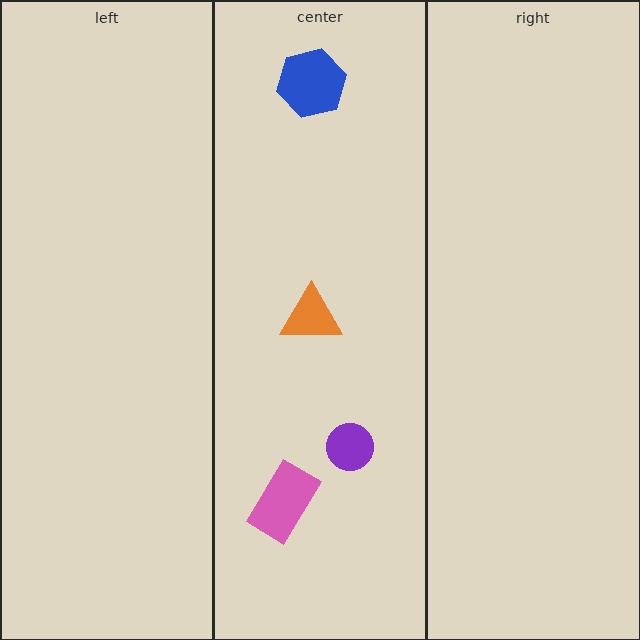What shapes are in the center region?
The blue hexagon, the purple circle, the orange triangle, the pink rectangle.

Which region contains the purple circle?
The center region.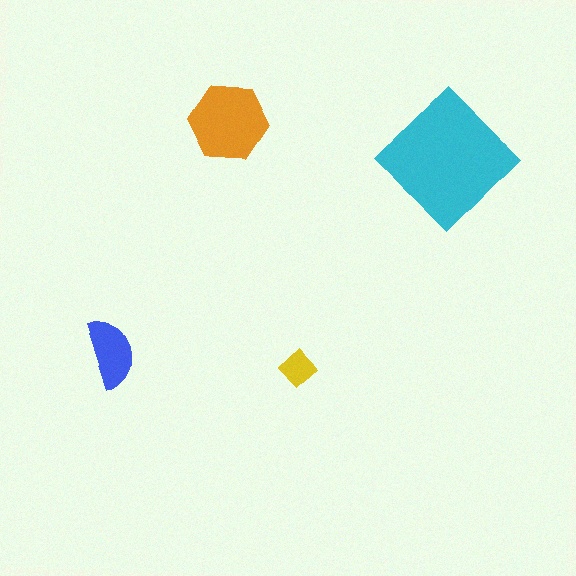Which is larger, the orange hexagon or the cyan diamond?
The cyan diamond.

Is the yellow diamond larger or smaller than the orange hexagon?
Smaller.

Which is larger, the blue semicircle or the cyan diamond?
The cyan diamond.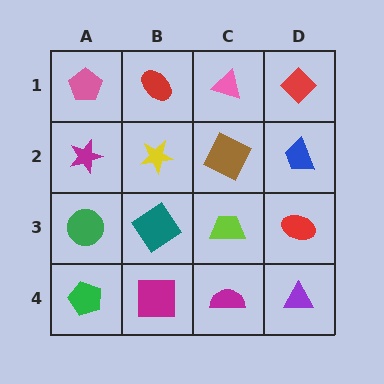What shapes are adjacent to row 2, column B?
A red ellipse (row 1, column B), a teal diamond (row 3, column B), a magenta star (row 2, column A), a brown square (row 2, column C).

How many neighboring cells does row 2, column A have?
3.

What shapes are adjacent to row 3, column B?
A yellow star (row 2, column B), a magenta square (row 4, column B), a green circle (row 3, column A), a lime trapezoid (row 3, column C).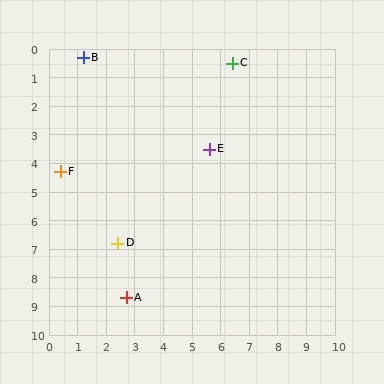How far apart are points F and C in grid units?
Points F and C are about 7.1 grid units apart.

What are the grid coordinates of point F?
Point F is at approximately (0.4, 4.3).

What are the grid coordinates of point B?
Point B is at approximately (1.2, 0.3).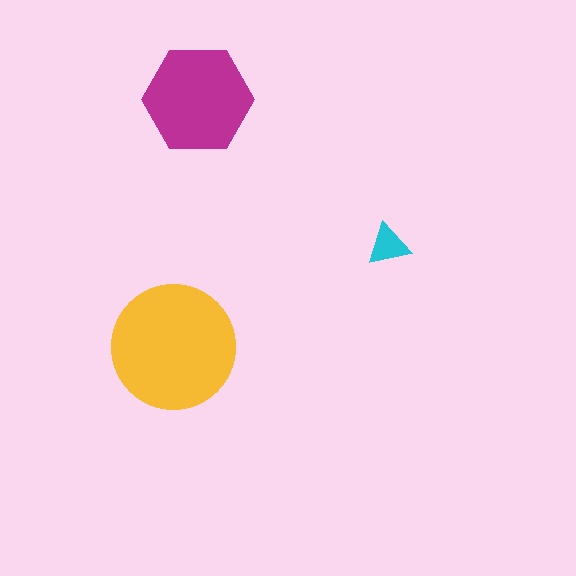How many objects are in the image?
There are 3 objects in the image.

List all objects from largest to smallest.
The yellow circle, the magenta hexagon, the cyan triangle.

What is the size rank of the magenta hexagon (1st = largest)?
2nd.